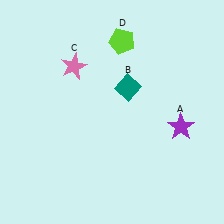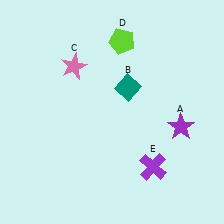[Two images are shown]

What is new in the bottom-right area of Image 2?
A purple cross (E) was added in the bottom-right area of Image 2.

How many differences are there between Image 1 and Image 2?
There is 1 difference between the two images.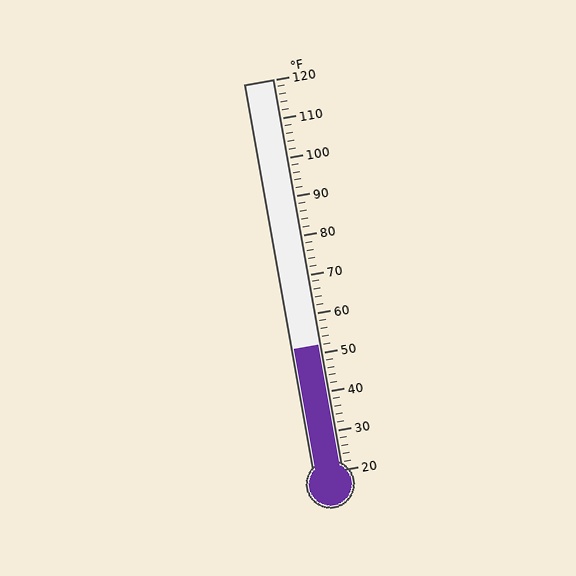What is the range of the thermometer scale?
The thermometer scale ranges from 20°F to 120°F.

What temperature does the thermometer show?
The thermometer shows approximately 52°F.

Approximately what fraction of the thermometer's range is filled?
The thermometer is filled to approximately 30% of its range.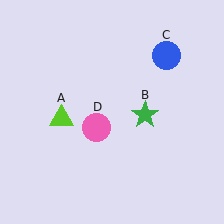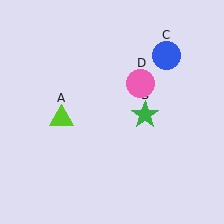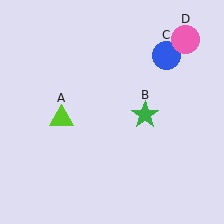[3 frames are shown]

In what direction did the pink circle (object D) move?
The pink circle (object D) moved up and to the right.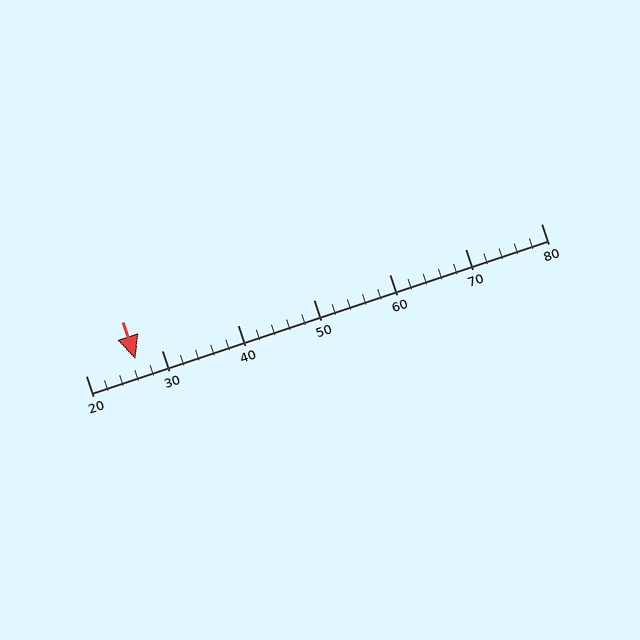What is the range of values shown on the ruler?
The ruler shows values from 20 to 80.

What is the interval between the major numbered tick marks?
The major tick marks are spaced 10 units apart.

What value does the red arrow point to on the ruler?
The red arrow points to approximately 26.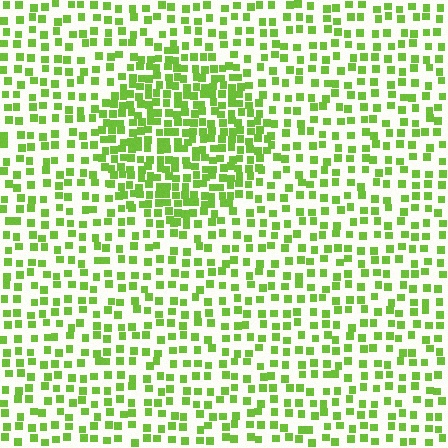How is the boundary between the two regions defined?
The boundary is defined by a change in element density (approximately 2.0x ratio). All elements are the same color, size, and shape.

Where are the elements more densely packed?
The elements are more densely packed inside the circle boundary.